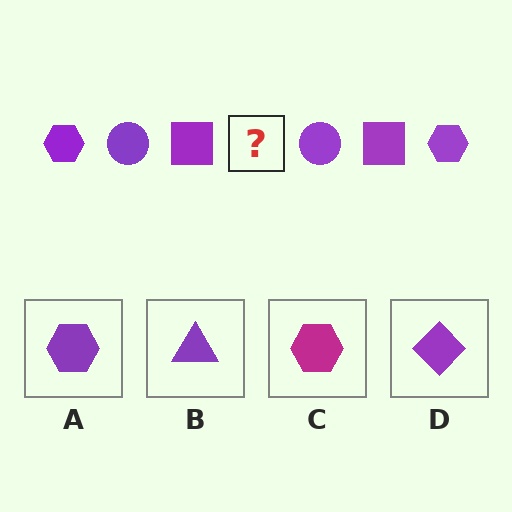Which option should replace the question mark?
Option A.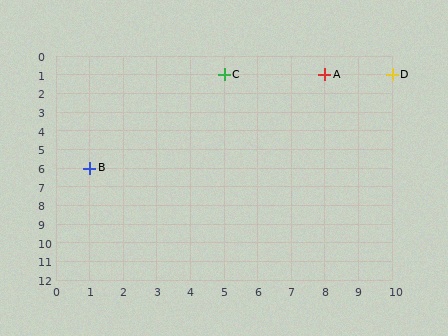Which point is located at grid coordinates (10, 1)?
Point D is at (10, 1).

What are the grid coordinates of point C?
Point C is at grid coordinates (5, 1).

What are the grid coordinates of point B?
Point B is at grid coordinates (1, 6).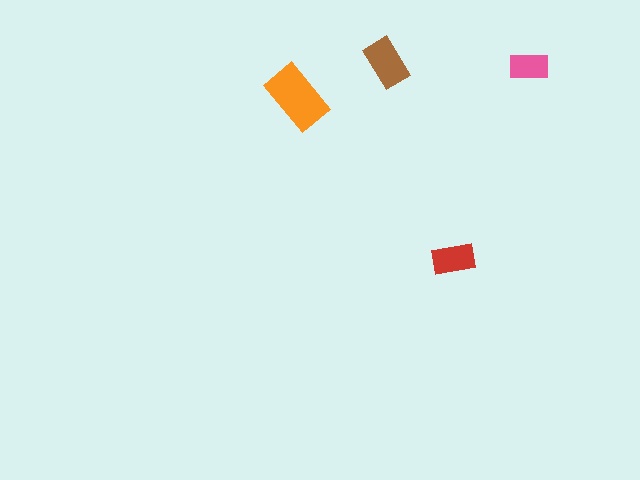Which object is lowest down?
The red rectangle is bottommost.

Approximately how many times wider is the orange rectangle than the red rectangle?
About 1.5 times wider.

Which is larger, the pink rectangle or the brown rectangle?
The brown one.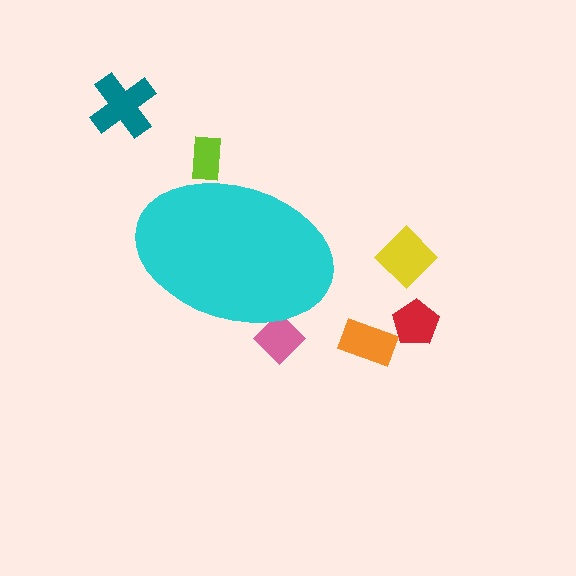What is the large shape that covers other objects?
A cyan ellipse.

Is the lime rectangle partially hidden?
Yes, the lime rectangle is partially hidden behind the cyan ellipse.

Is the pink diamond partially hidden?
Yes, the pink diamond is partially hidden behind the cyan ellipse.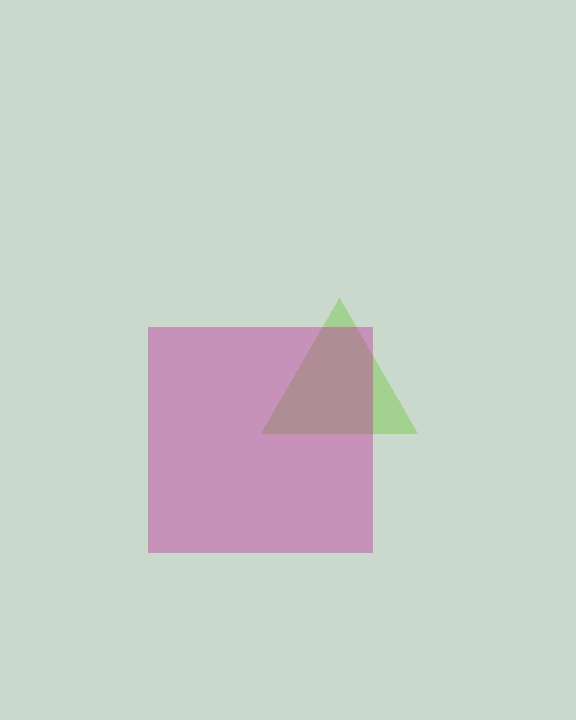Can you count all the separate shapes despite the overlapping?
Yes, there are 2 separate shapes.